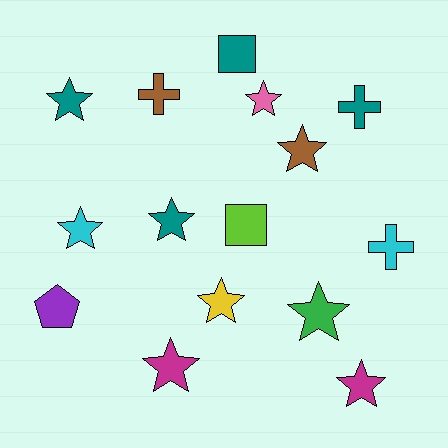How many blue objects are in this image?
There are no blue objects.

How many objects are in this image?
There are 15 objects.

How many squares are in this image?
There are 2 squares.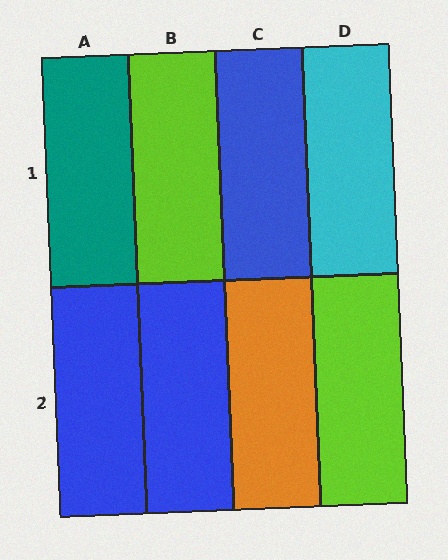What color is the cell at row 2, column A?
Blue.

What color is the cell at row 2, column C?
Orange.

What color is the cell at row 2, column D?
Lime.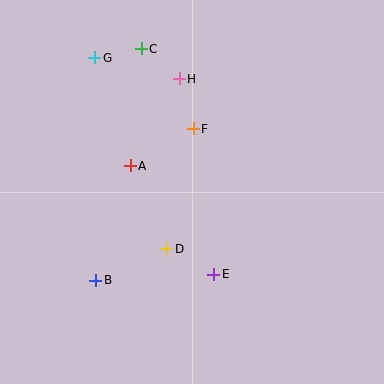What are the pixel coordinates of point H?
Point H is at (179, 79).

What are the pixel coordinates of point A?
Point A is at (130, 166).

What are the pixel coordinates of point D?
Point D is at (167, 249).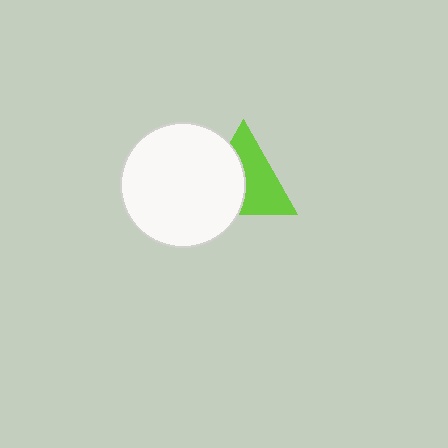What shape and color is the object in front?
The object in front is a white circle.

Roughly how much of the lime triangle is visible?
About half of it is visible (roughly 55%).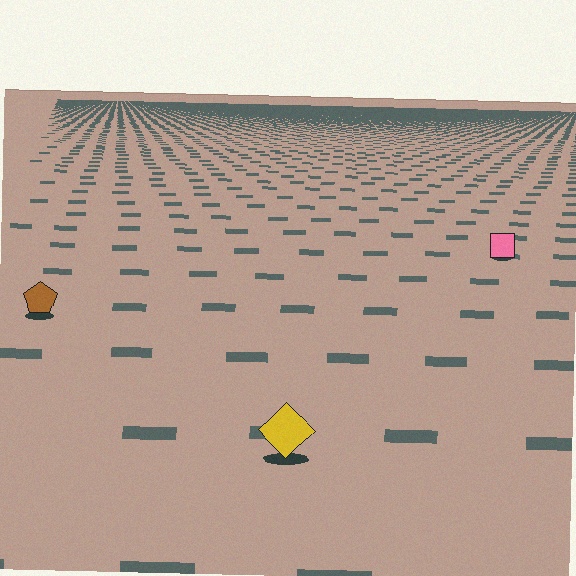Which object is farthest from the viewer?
The pink square is farthest from the viewer. It appears smaller and the ground texture around it is denser.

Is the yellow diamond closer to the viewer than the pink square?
Yes. The yellow diamond is closer — you can tell from the texture gradient: the ground texture is coarser near it.